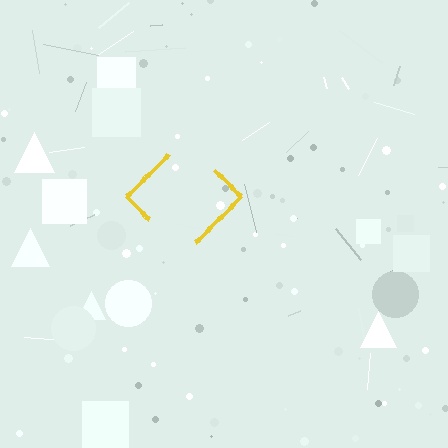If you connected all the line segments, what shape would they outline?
They would outline a diamond.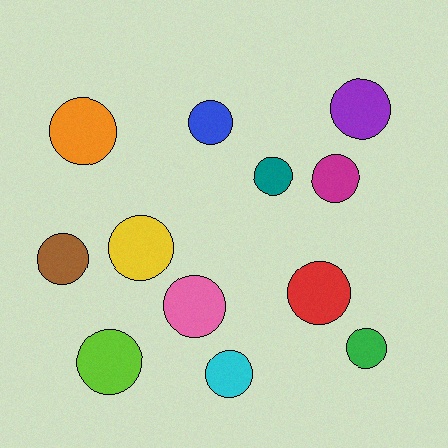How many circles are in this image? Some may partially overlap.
There are 12 circles.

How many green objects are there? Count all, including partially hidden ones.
There is 1 green object.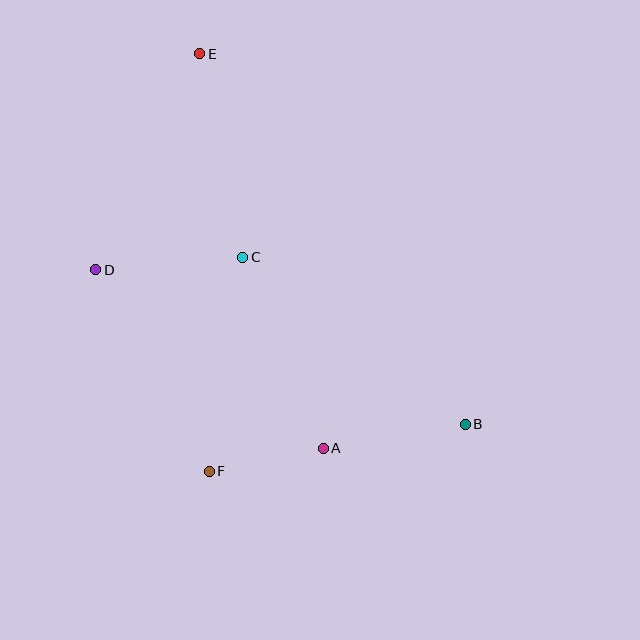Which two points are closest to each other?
Points A and F are closest to each other.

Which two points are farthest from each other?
Points B and E are farthest from each other.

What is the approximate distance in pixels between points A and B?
The distance between A and B is approximately 144 pixels.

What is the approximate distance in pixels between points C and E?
The distance between C and E is approximately 208 pixels.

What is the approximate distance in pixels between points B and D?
The distance between B and D is approximately 401 pixels.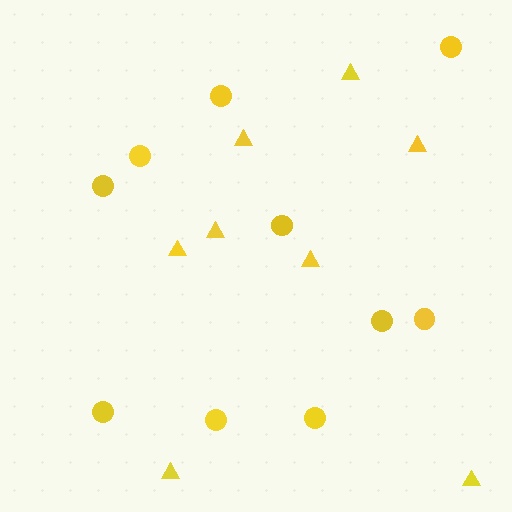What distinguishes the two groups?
There are 2 groups: one group of triangles (8) and one group of circles (10).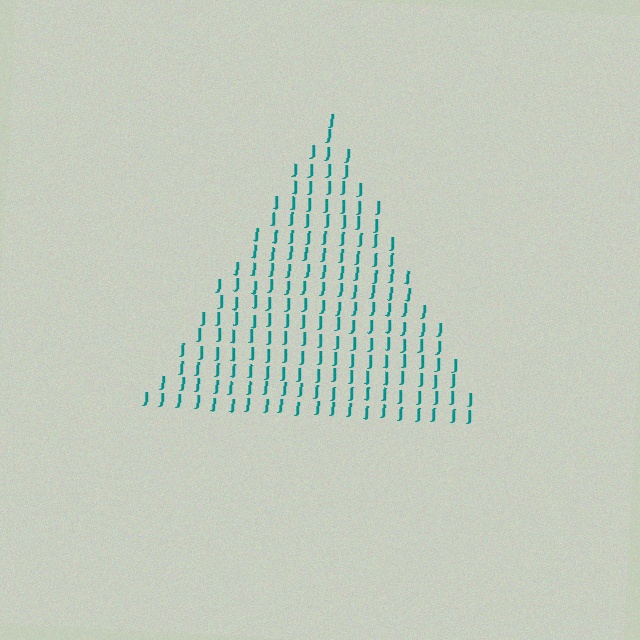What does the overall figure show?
The overall figure shows a triangle.